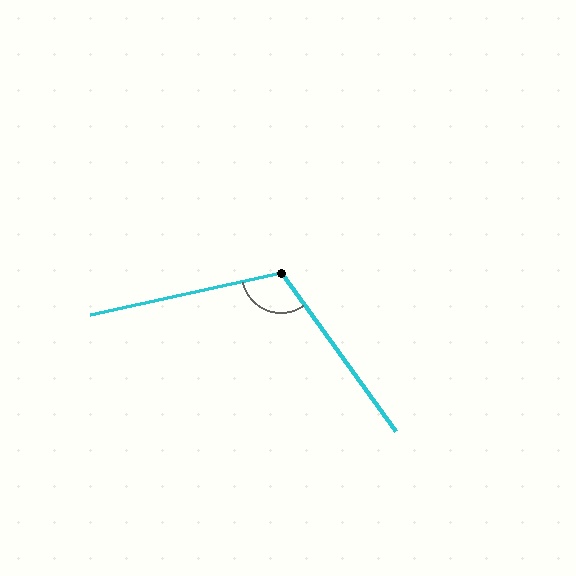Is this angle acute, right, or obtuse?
It is obtuse.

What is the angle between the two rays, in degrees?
Approximately 114 degrees.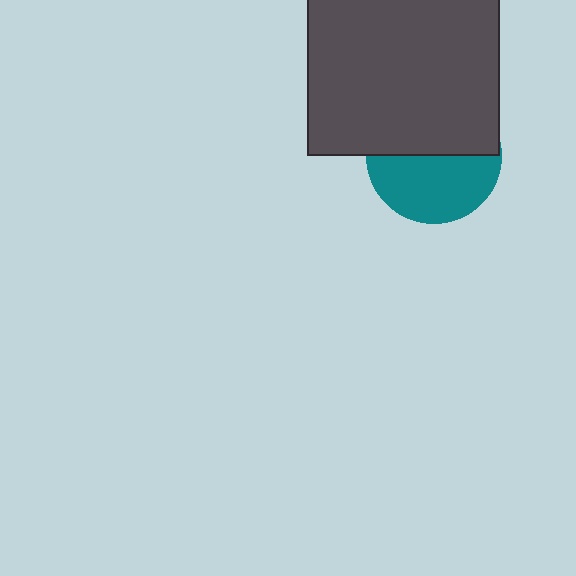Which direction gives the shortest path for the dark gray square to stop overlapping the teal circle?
Moving up gives the shortest separation.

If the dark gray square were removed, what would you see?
You would see the complete teal circle.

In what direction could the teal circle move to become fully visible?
The teal circle could move down. That would shift it out from behind the dark gray square entirely.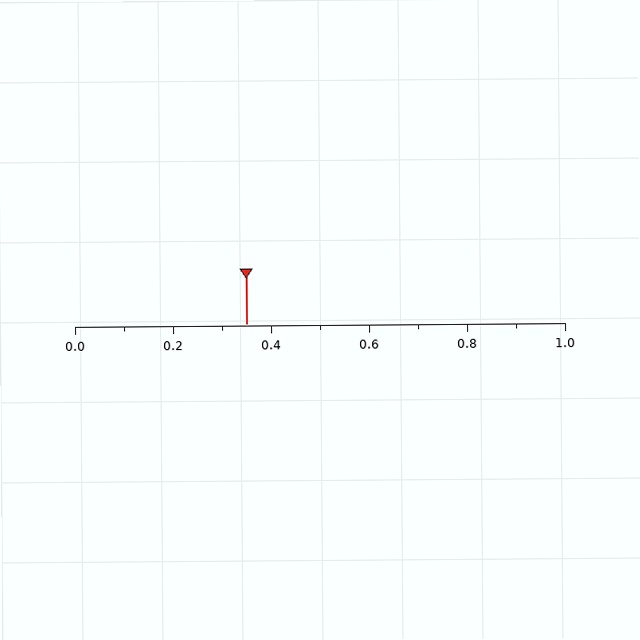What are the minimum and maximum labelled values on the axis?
The axis runs from 0.0 to 1.0.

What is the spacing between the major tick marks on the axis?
The major ticks are spaced 0.2 apart.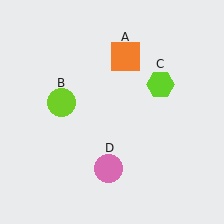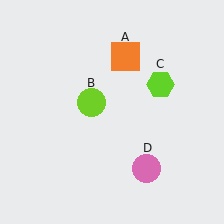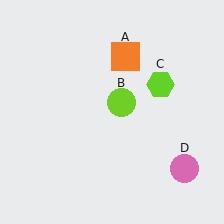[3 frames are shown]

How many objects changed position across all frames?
2 objects changed position: lime circle (object B), pink circle (object D).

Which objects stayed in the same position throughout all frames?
Orange square (object A) and lime hexagon (object C) remained stationary.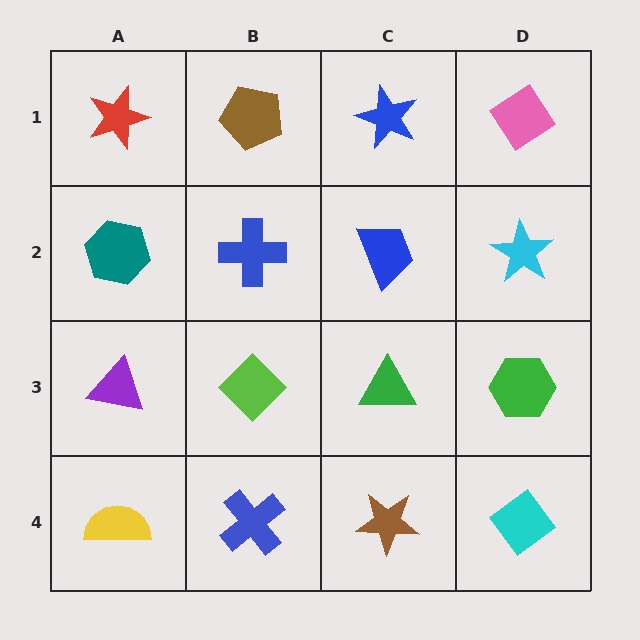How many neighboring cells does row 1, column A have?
2.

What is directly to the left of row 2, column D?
A blue trapezoid.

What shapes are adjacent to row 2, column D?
A pink diamond (row 1, column D), a green hexagon (row 3, column D), a blue trapezoid (row 2, column C).